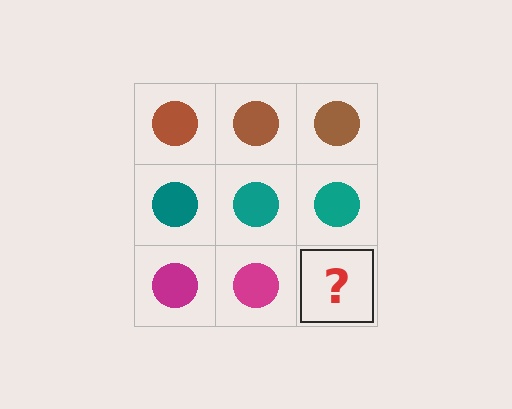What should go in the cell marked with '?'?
The missing cell should contain a magenta circle.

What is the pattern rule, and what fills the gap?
The rule is that each row has a consistent color. The gap should be filled with a magenta circle.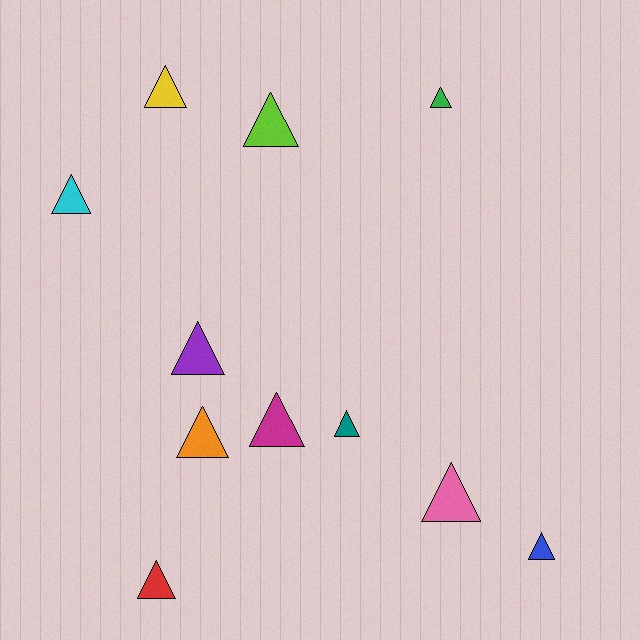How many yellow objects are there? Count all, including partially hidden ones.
There is 1 yellow object.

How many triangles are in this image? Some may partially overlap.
There are 11 triangles.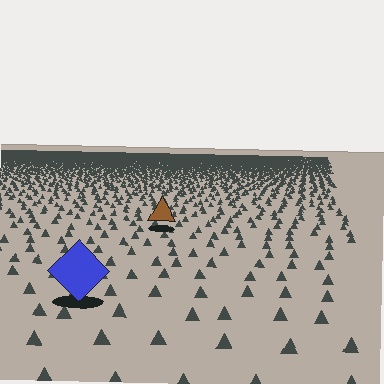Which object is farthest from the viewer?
The brown triangle is farthest from the viewer. It appears smaller and the ground texture around it is denser.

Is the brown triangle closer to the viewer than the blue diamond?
No. The blue diamond is closer — you can tell from the texture gradient: the ground texture is coarser near it.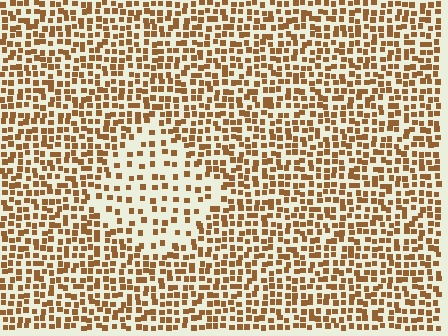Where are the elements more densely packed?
The elements are more densely packed outside the diamond boundary.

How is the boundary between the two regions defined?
The boundary is defined by a change in element density (approximately 2.1x ratio). All elements are the same color, size, and shape.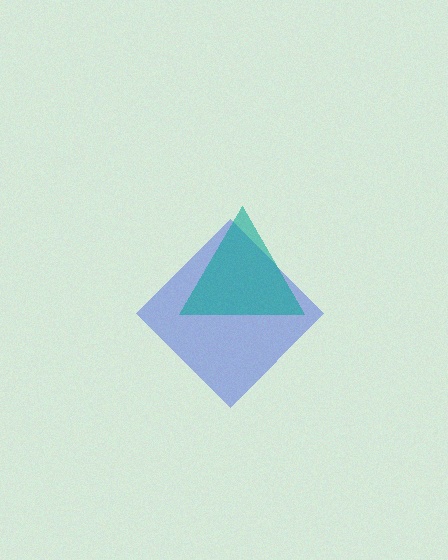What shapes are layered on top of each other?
The layered shapes are: a blue diamond, a teal triangle.